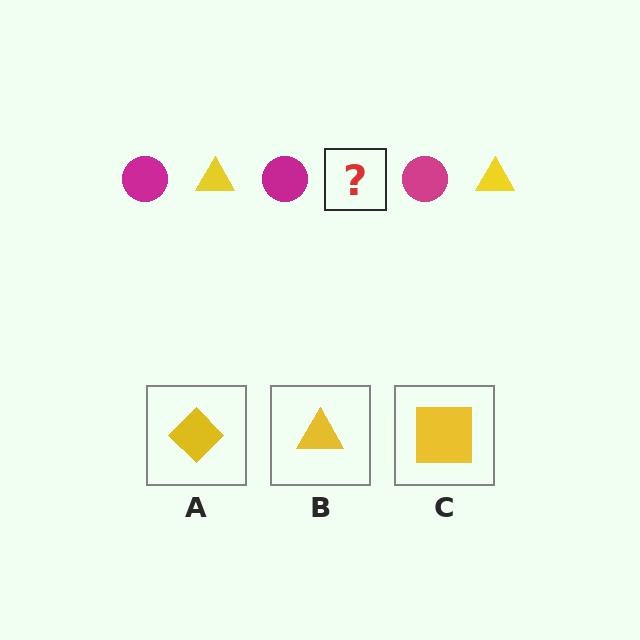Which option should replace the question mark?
Option B.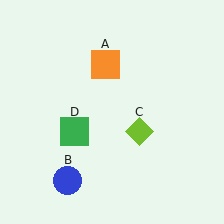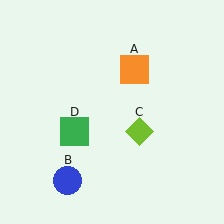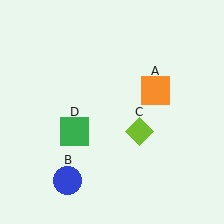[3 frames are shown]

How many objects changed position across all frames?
1 object changed position: orange square (object A).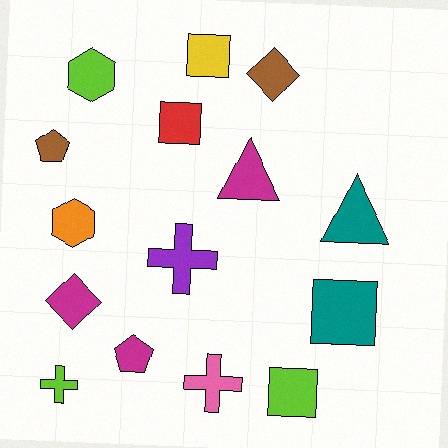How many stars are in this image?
There are no stars.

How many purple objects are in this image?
There is 1 purple object.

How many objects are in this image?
There are 15 objects.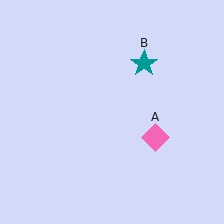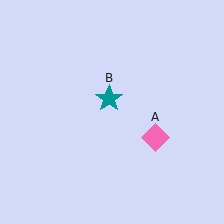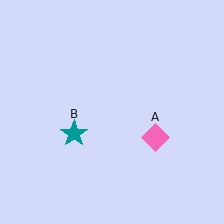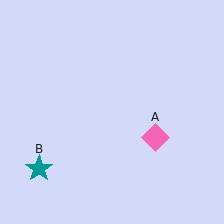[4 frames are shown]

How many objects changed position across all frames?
1 object changed position: teal star (object B).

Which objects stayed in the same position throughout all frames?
Pink diamond (object A) remained stationary.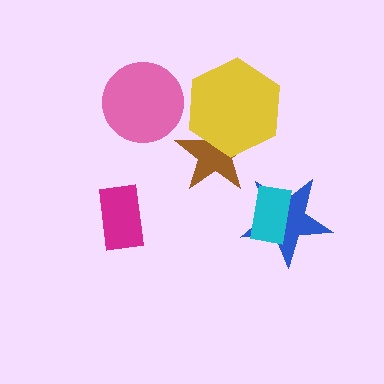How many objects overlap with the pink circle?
0 objects overlap with the pink circle.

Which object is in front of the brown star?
The yellow hexagon is in front of the brown star.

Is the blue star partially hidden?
Yes, it is partially covered by another shape.